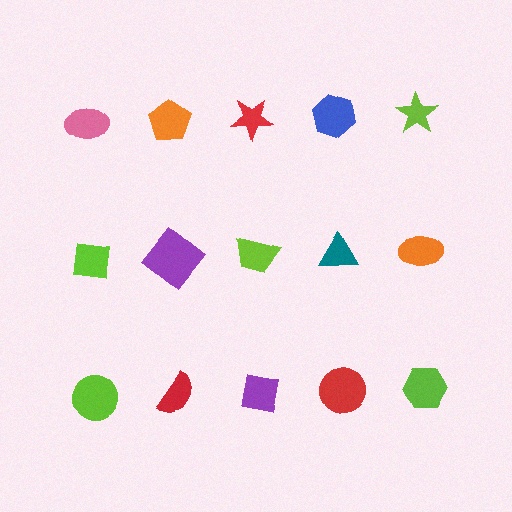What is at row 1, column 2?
An orange pentagon.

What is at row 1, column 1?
A pink ellipse.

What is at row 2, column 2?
A purple diamond.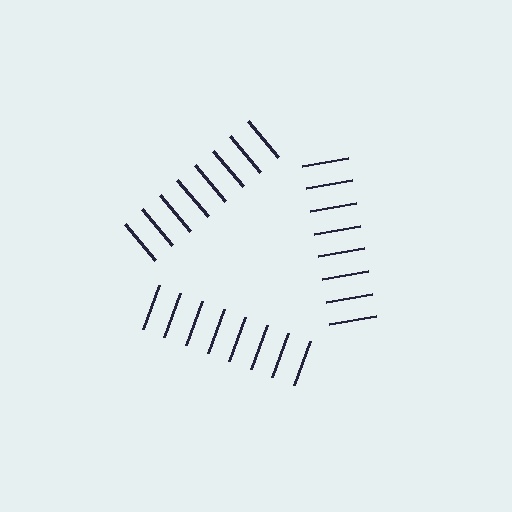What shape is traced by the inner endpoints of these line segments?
An illusory triangle — the line segments terminate on its edges but no continuous stroke is drawn.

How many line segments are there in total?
24 — 8 along each of the 3 edges.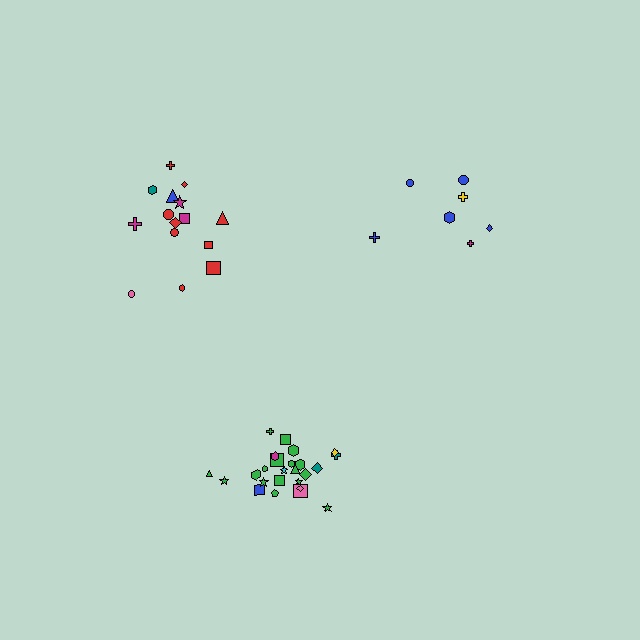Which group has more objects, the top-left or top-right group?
The top-left group.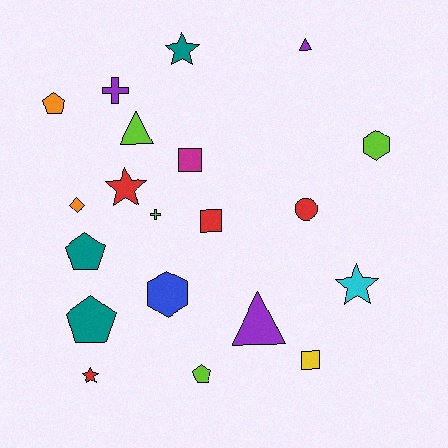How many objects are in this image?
There are 20 objects.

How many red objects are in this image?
There are 4 red objects.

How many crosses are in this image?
There are 2 crosses.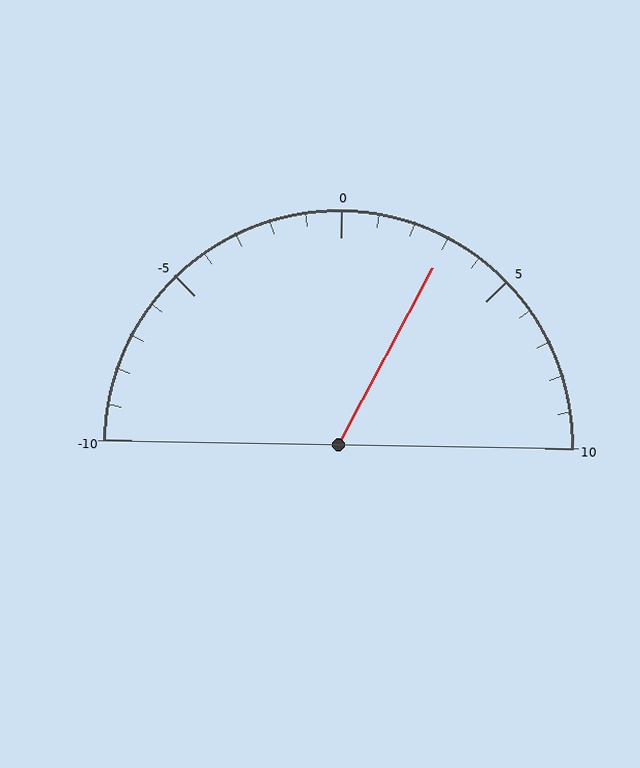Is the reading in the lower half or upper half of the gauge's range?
The reading is in the upper half of the range (-10 to 10).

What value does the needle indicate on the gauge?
The needle indicates approximately 3.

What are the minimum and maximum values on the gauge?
The gauge ranges from -10 to 10.